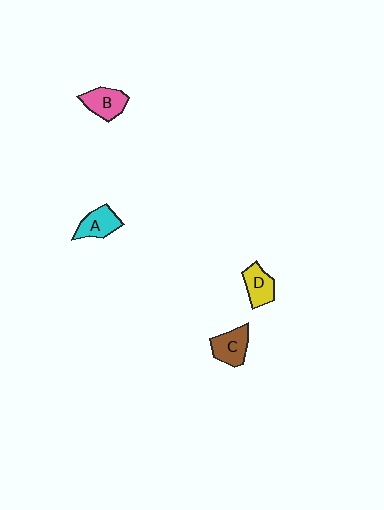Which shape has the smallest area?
Shape D (yellow).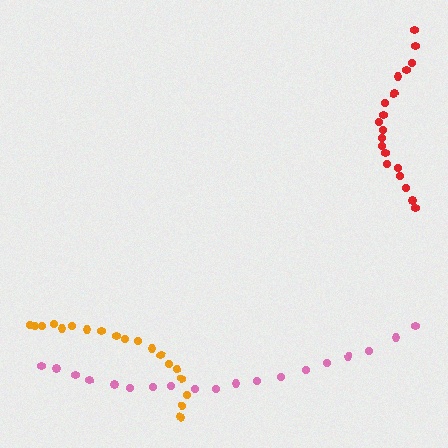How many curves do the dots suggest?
There are 3 distinct paths.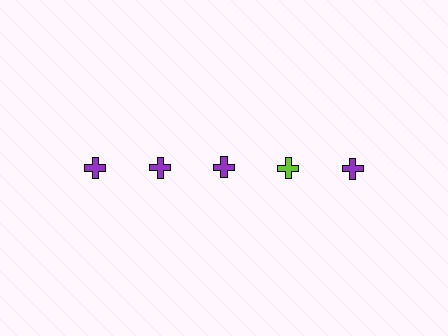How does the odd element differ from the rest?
It has a different color: lime instead of purple.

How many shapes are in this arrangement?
There are 5 shapes arranged in a grid pattern.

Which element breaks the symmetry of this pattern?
The lime cross in the top row, second from right column breaks the symmetry. All other shapes are purple crosses.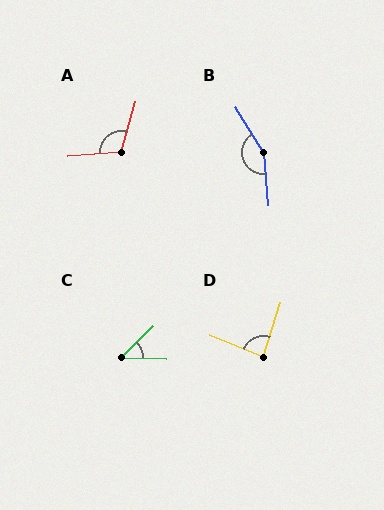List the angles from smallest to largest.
C (46°), D (85°), A (110°), B (153°).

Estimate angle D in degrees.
Approximately 85 degrees.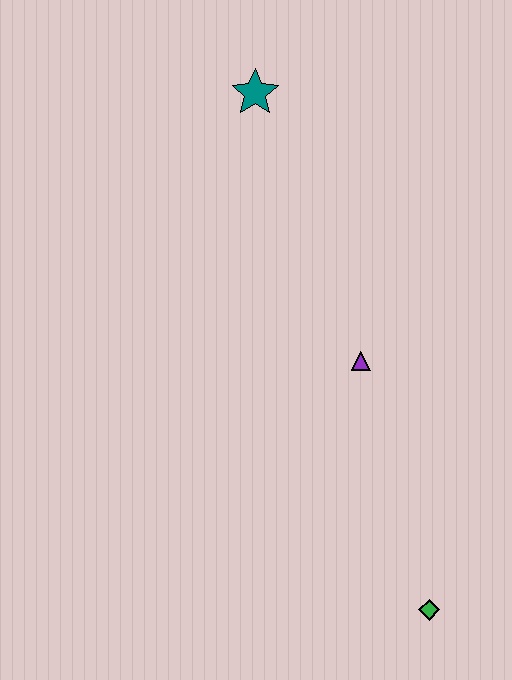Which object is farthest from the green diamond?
The teal star is farthest from the green diamond.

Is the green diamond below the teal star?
Yes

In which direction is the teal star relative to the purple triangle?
The teal star is above the purple triangle.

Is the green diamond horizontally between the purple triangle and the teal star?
No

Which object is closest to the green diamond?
The purple triangle is closest to the green diamond.